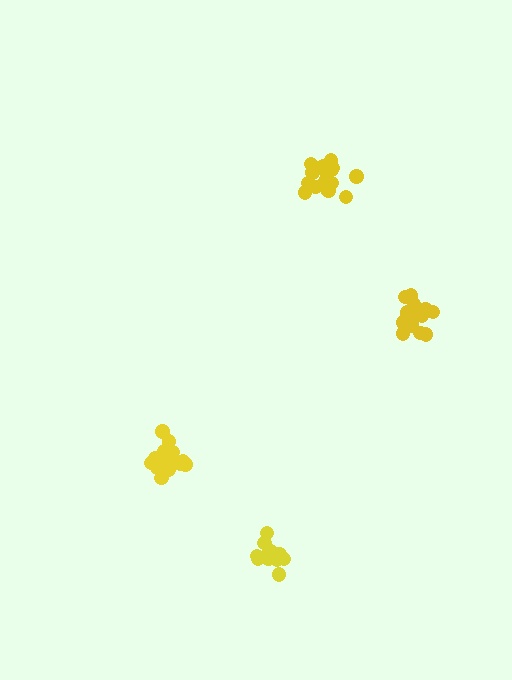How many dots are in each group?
Group 1: 20 dots, Group 2: 15 dots, Group 3: 20 dots, Group 4: 19 dots (74 total).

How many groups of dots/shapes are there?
There are 4 groups.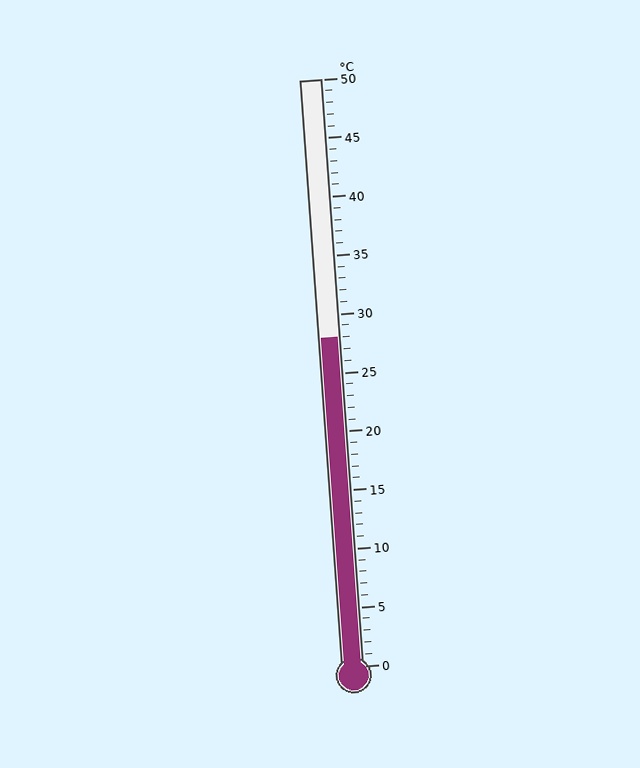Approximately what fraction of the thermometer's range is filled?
The thermometer is filled to approximately 55% of its range.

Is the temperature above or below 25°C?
The temperature is above 25°C.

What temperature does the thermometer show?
The thermometer shows approximately 28°C.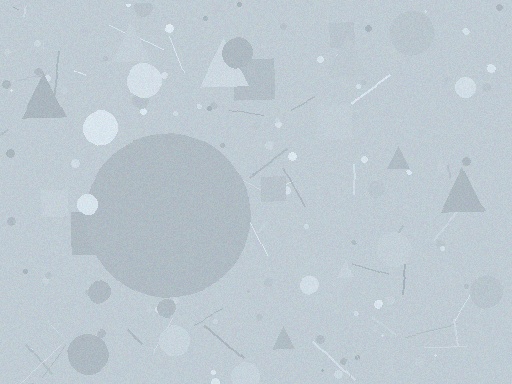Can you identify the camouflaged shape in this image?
The camouflaged shape is a circle.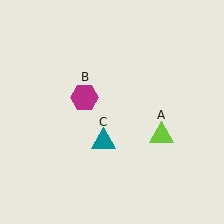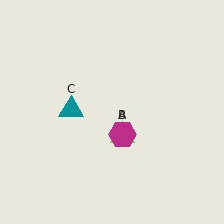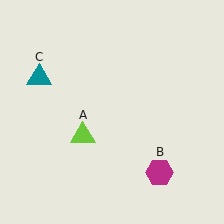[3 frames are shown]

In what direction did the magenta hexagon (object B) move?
The magenta hexagon (object B) moved down and to the right.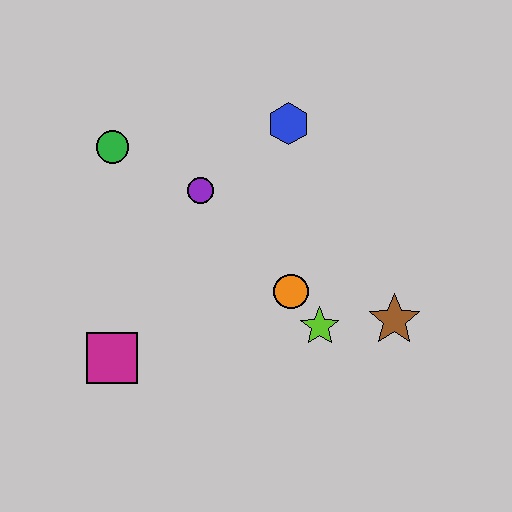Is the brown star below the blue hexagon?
Yes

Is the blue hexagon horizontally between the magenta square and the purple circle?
No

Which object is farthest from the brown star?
The green circle is farthest from the brown star.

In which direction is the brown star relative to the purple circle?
The brown star is to the right of the purple circle.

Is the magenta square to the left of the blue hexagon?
Yes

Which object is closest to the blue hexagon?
The purple circle is closest to the blue hexagon.